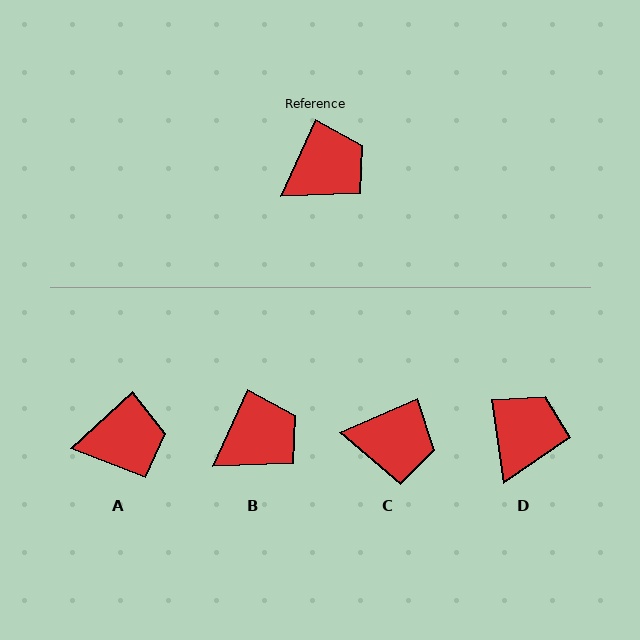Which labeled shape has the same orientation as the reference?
B.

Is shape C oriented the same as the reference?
No, it is off by about 42 degrees.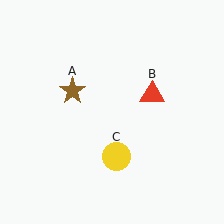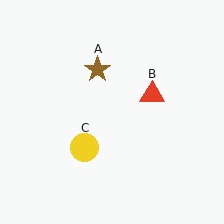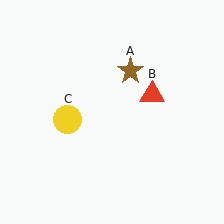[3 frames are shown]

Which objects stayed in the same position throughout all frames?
Red triangle (object B) remained stationary.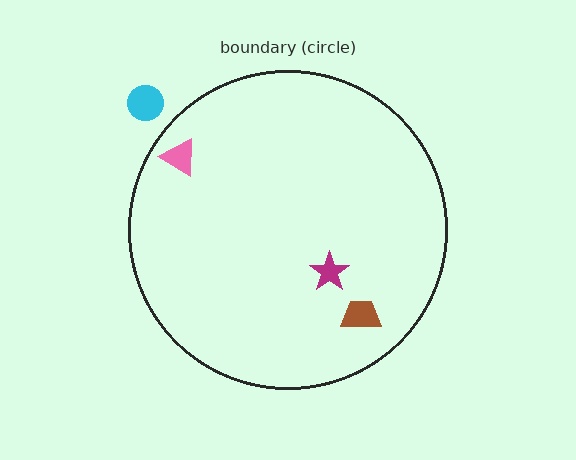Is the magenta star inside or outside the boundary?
Inside.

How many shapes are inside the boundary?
3 inside, 1 outside.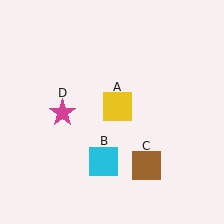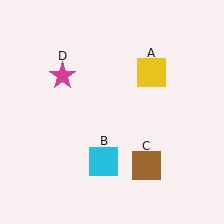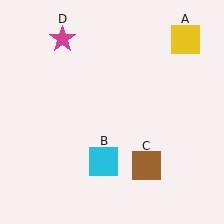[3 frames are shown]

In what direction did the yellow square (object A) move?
The yellow square (object A) moved up and to the right.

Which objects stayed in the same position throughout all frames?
Cyan square (object B) and brown square (object C) remained stationary.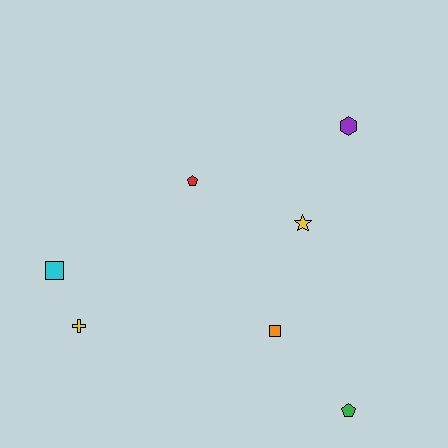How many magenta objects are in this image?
There are no magenta objects.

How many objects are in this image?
There are 7 objects.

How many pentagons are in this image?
There are 2 pentagons.